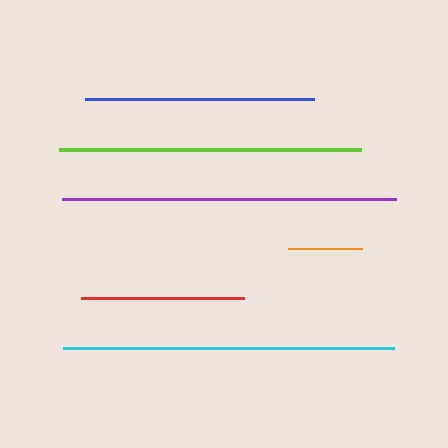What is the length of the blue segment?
The blue segment is approximately 229 pixels long.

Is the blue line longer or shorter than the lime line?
The lime line is longer than the blue line.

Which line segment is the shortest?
The orange line is the shortest at approximately 74 pixels.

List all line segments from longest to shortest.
From longest to shortest: purple, cyan, lime, blue, red, orange.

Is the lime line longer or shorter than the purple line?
The purple line is longer than the lime line.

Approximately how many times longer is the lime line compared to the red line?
The lime line is approximately 1.9 times the length of the red line.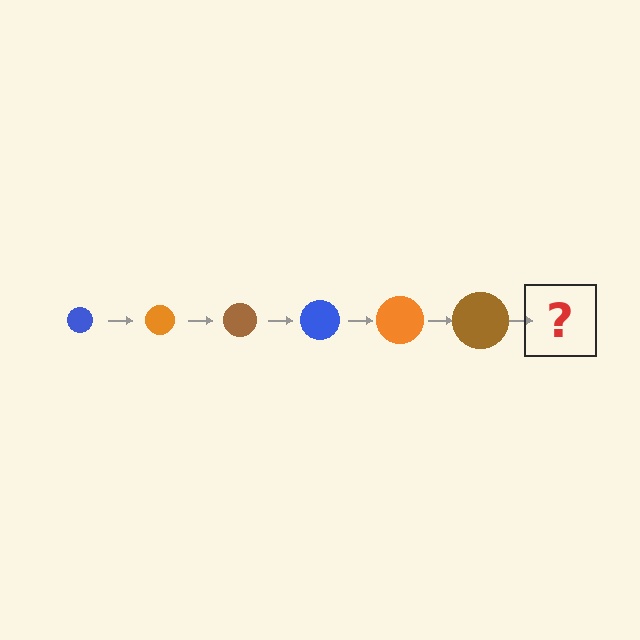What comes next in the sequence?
The next element should be a blue circle, larger than the previous one.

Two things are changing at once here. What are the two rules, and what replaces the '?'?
The two rules are that the circle grows larger each step and the color cycles through blue, orange, and brown. The '?' should be a blue circle, larger than the previous one.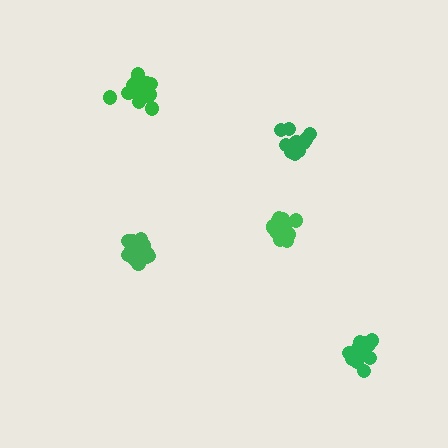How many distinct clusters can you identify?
There are 5 distinct clusters.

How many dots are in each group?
Group 1: 16 dots, Group 2: 12 dots, Group 3: 15 dots, Group 4: 17 dots, Group 5: 13 dots (73 total).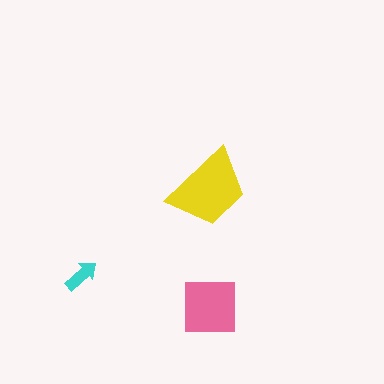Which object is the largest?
The yellow trapezoid.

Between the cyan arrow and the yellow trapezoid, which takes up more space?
The yellow trapezoid.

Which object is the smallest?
The cyan arrow.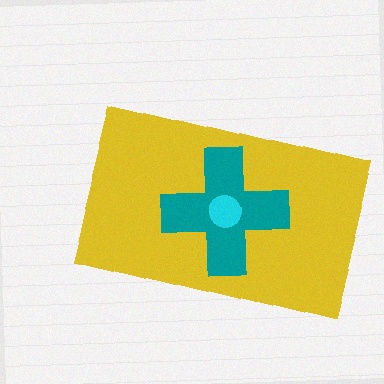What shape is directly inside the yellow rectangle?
The teal cross.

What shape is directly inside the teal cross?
The cyan circle.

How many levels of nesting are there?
3.